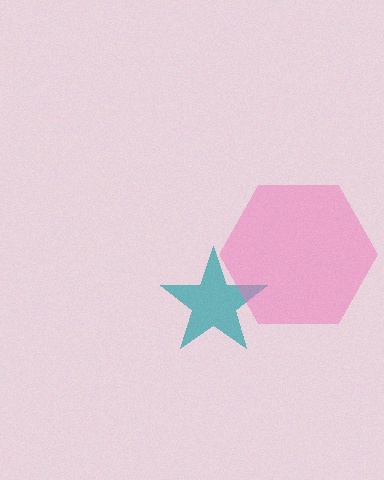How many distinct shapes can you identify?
There are 2 distinct shapes: a teal star, a pink hexagon.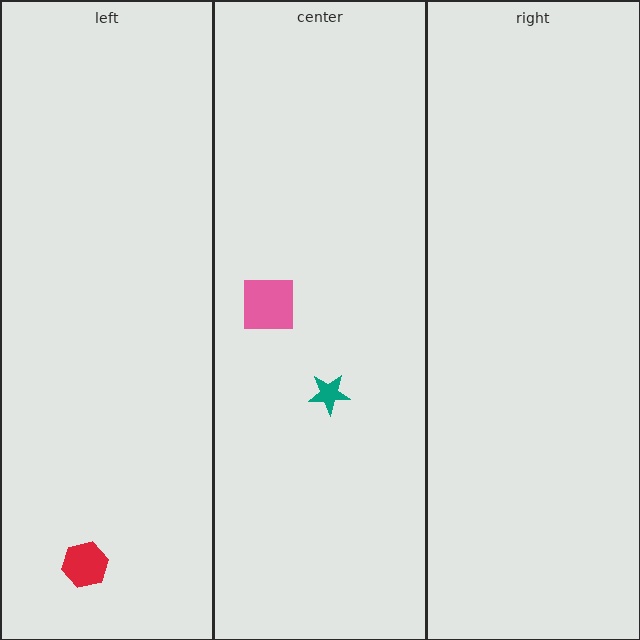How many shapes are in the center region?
2.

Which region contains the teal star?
The center region.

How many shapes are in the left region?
1.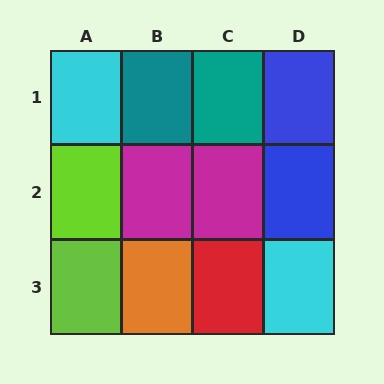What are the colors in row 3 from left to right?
Lime, orange, red, cyan.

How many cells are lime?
2 cells are lime.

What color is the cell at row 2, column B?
Magenta.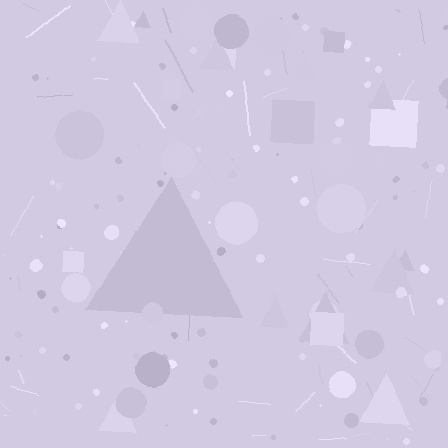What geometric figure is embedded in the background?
A triangle is embedded in the background.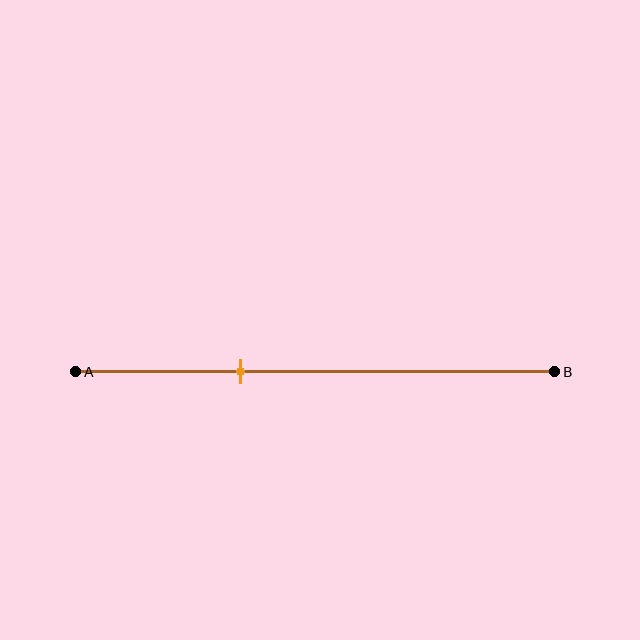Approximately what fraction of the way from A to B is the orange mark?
The orange mark is approximately 35% of the way from A to B.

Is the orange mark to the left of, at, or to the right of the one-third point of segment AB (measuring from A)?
The orange mark is approximately at the one-third point of segment AB.